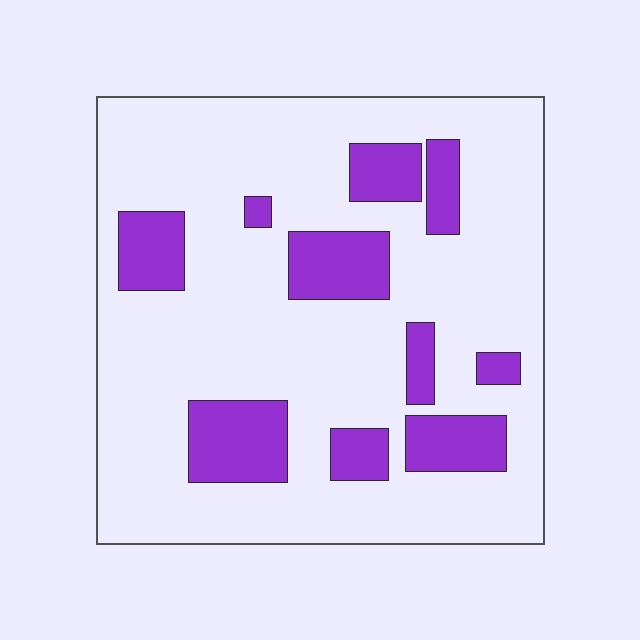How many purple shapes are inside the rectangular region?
10.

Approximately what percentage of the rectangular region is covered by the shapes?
Approximately 20%.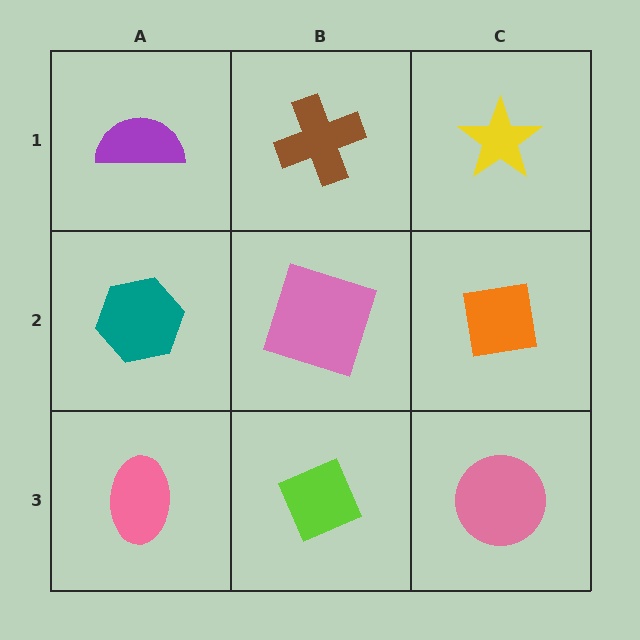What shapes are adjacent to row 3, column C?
An orange square (row 2, column C), a lime diamond (row 3, column B).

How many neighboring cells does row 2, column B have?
4.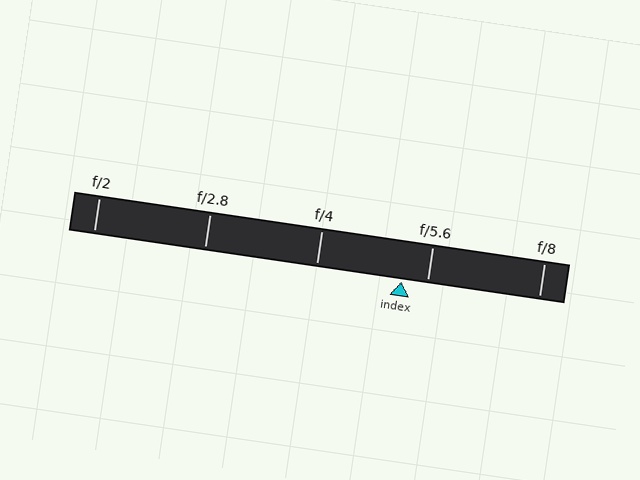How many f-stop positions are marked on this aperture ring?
There are 5 f-stop positions marked.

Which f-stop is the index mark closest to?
The index mark is closest to f/5.6.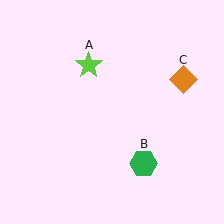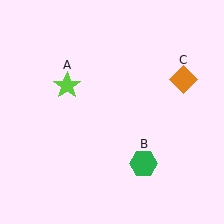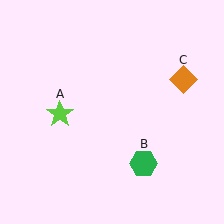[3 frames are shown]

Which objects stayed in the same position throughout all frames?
Green hexagon (object B) and orange diamond (object C) remained stationary.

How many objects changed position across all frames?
1 object changed position: lime star (object A).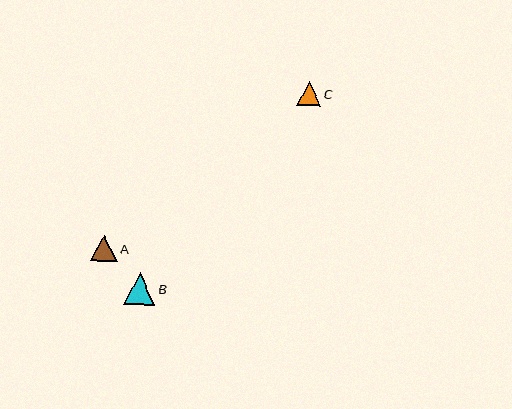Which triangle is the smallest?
Triangle C is the smallest with a size of approximately 24 pixels.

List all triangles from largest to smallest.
From largest to smallest: B, A, C.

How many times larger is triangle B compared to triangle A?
Triangle B is approximately 1.2 times the size of triangle A.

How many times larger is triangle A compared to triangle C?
Triangle A is approximately 1.1 times the size of triangle C.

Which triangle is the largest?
Triangle B is the largest with a size of approximately 31 pixels.